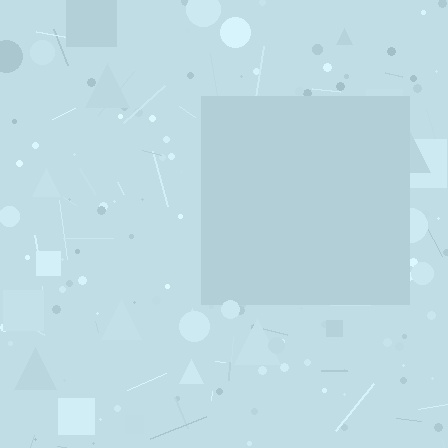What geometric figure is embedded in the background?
A square is embedded in the background.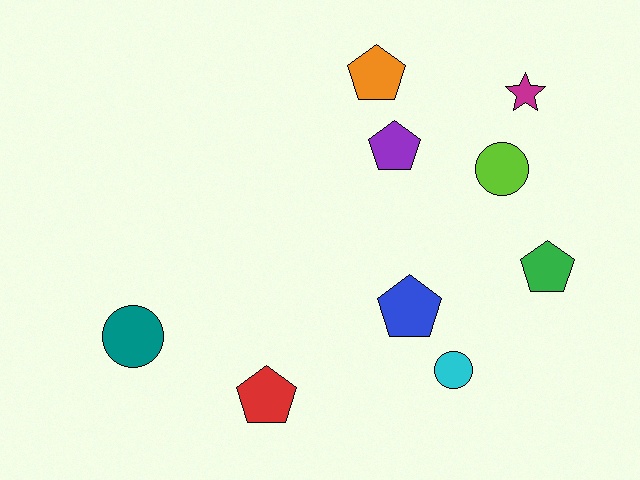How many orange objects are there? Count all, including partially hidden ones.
There is 1 orange object.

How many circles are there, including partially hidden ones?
There are 3 circles.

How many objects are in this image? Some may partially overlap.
There are 9 objects.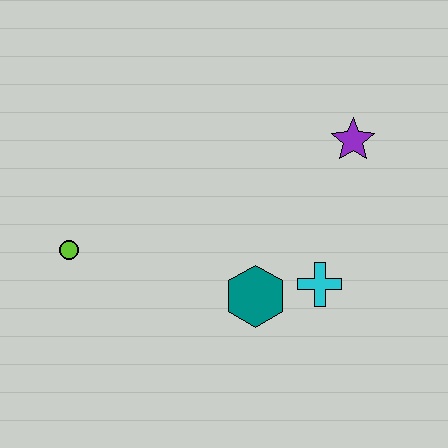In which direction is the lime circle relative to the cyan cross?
The lime circle is to the left of the cyan cross.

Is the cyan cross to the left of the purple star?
Yes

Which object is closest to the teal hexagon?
The cyan cross is closest to the teal hexagon.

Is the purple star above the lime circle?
Yes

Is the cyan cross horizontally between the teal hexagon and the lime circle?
No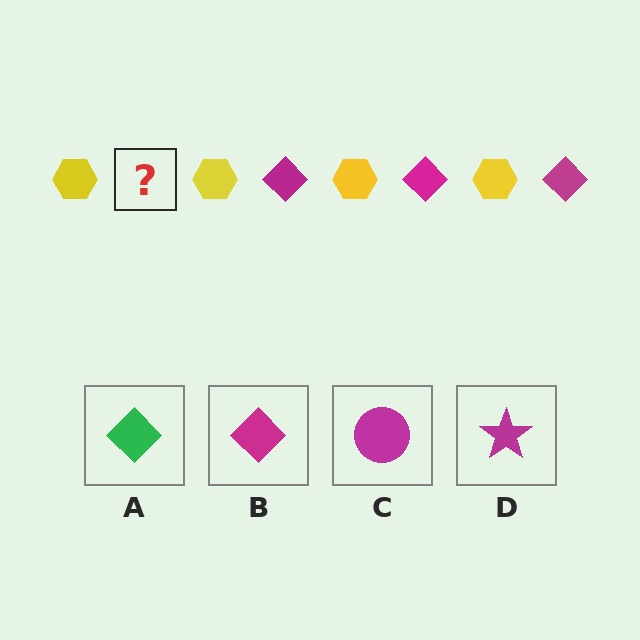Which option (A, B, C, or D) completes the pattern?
B.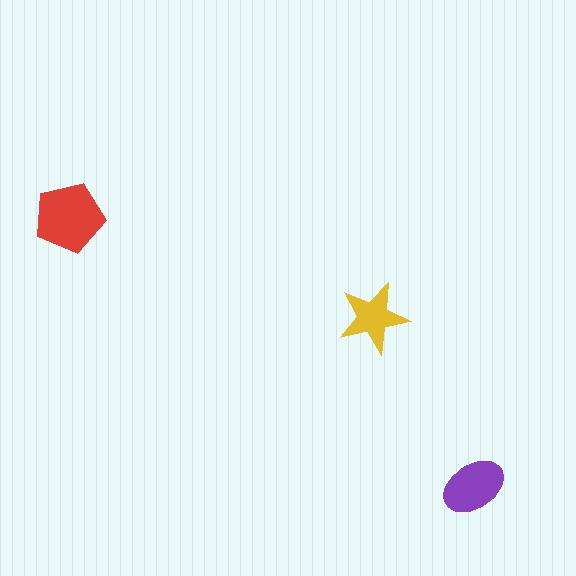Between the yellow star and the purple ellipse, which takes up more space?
The purple ellipse.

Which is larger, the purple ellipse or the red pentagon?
The red pentagon.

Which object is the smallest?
The yellow star.